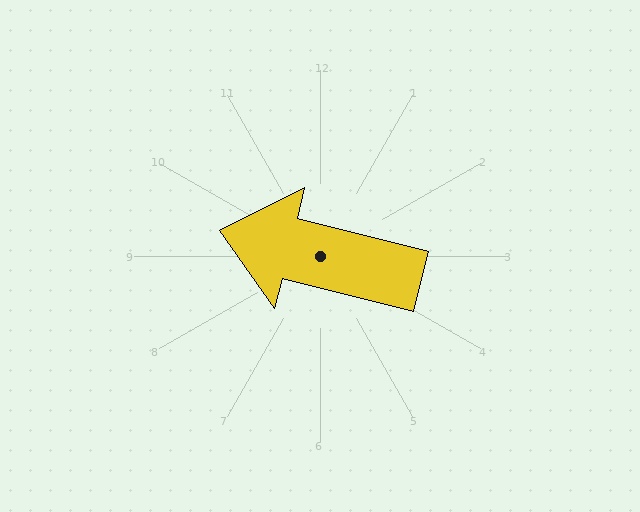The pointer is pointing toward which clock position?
Roughly 9 o'clock.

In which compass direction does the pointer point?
West.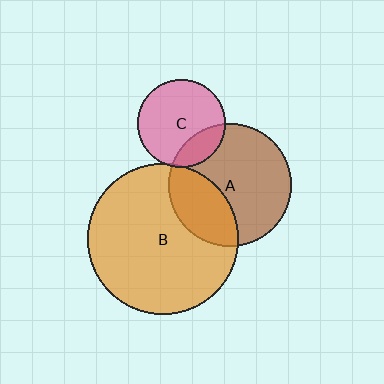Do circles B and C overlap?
Yes.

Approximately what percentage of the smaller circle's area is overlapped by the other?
Approximately 5%.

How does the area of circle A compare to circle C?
Approximately 2.0 times.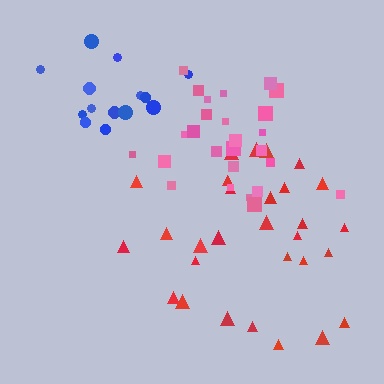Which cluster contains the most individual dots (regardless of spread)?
Red (30).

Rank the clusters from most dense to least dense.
blue, pink, red.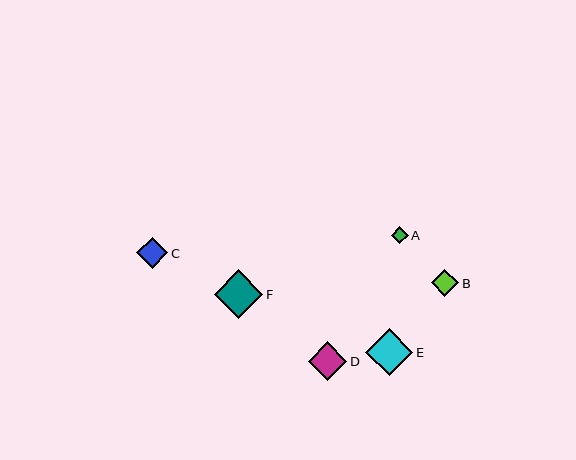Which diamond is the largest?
Diamond F is the largest with a size of approximately 48 pixels.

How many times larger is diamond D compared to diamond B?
Diamond D is approximately 1.4 times the size of diamond B.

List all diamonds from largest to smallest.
From largest to smallest: F, E, D, C, B, A.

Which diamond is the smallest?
Diamond A is the smallest with a size of approximately 17 pixels.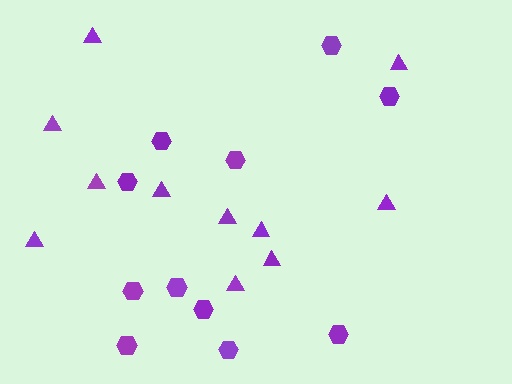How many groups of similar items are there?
There are 2 groups: one group of triangles (11) and one group of hexagons (11).